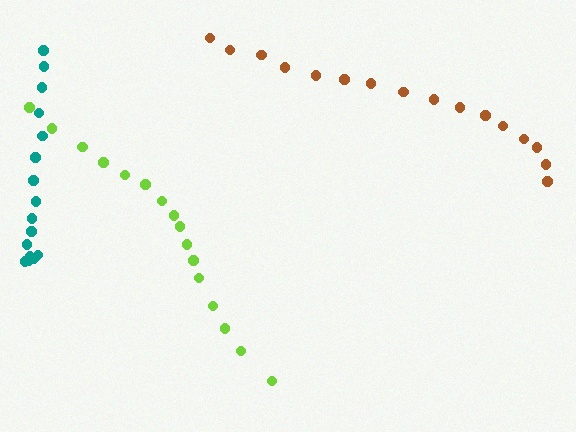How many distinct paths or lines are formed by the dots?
There are 3 distinct paths.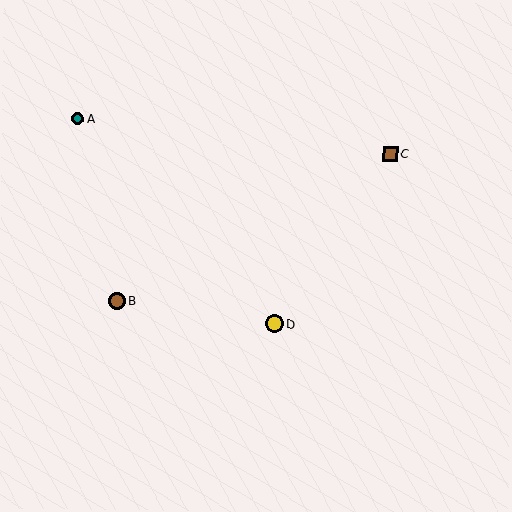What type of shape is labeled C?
Shape C is a brown square.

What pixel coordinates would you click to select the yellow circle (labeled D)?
Click at (274, 324) to select the yellow circle D.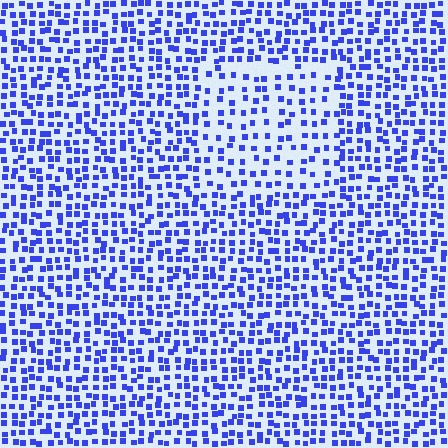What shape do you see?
I see a rectangle.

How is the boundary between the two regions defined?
The boundary is defined by a change in element density (approximately 1.7x ratio). All elements are the same color, size, and shape.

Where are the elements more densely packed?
The elements are more densely packed outside the rectangle boundary.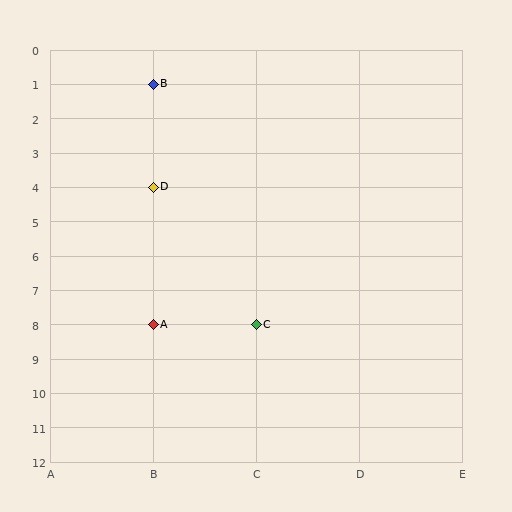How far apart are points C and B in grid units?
Points C and B are 1 column and 7 rows apart (about 7.1 grid units diagonally).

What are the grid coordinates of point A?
Point A is at grid coordinates (B, 8).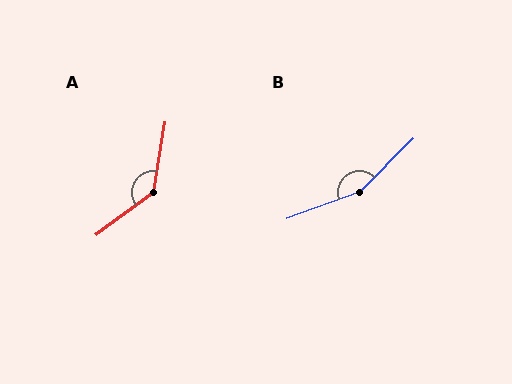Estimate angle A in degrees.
Approximately 135 degrees.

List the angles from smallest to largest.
A (135°), B (155°).